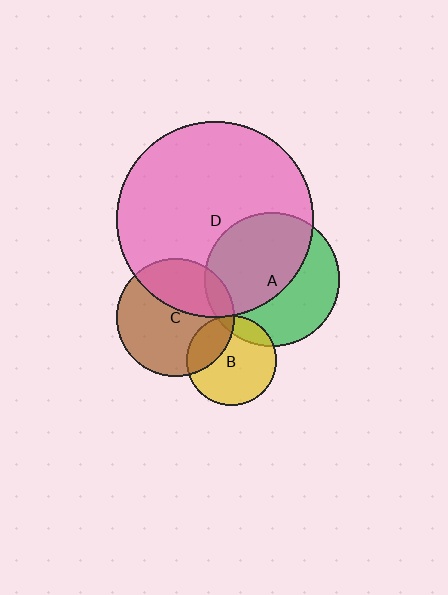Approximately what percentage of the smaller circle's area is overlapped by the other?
Approximately 10%.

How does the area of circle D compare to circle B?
Approximately 4.8 times.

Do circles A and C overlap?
Yes.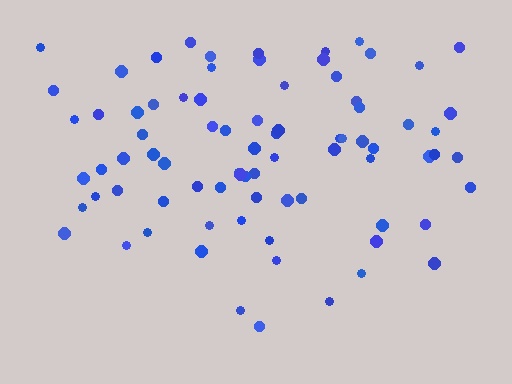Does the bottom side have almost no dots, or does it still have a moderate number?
Still a moderate number, just noticeably fewer than the top.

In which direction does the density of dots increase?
From bottom to top, with the top side densest.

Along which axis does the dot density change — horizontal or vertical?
Vertical.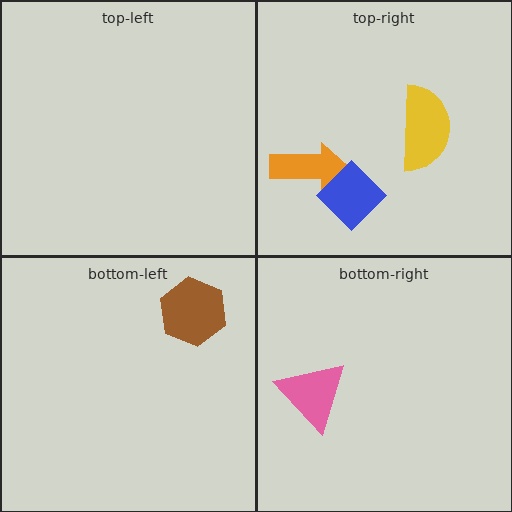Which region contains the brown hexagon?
The bottom-left region.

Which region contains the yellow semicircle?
The top-right region.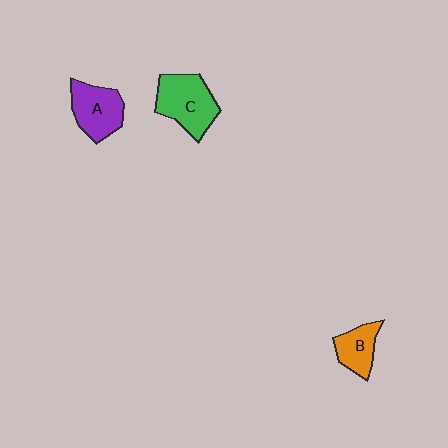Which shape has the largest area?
Shape C (green).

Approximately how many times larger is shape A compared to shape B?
Approximately 1.4 times.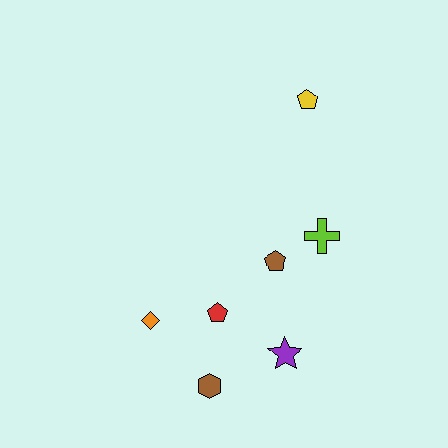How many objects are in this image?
There are 7 objects.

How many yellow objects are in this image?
There is 1 yellow object.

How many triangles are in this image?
There are no triangles.